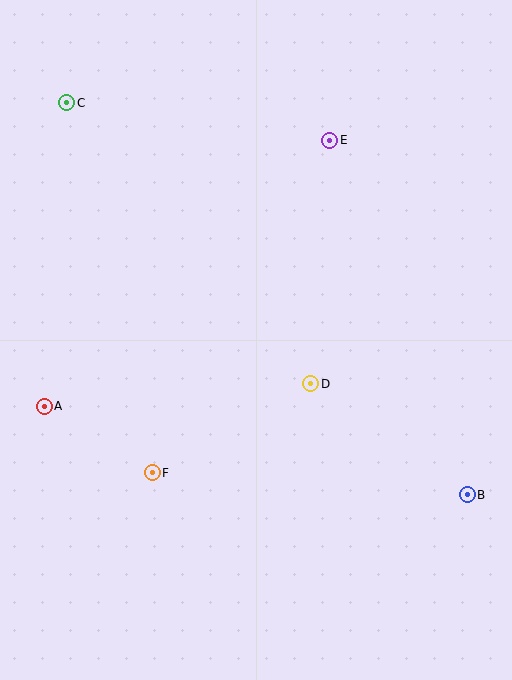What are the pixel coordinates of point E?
Point E is at (330, 140).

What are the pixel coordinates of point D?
Point D is at (311, 384).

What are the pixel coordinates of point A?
Point A is at (44, 406).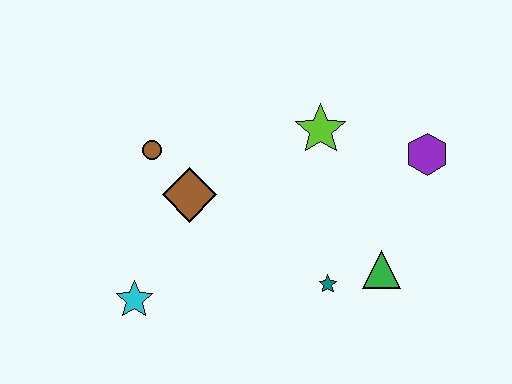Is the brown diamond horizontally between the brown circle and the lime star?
Yes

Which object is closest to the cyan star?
The brown diamond is closest to the cyan star.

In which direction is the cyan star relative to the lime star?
The cyan star is to the left of the lime star.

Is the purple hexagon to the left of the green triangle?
No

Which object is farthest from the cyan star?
The purple hexagon is farthest from the cyan star.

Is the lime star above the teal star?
Yes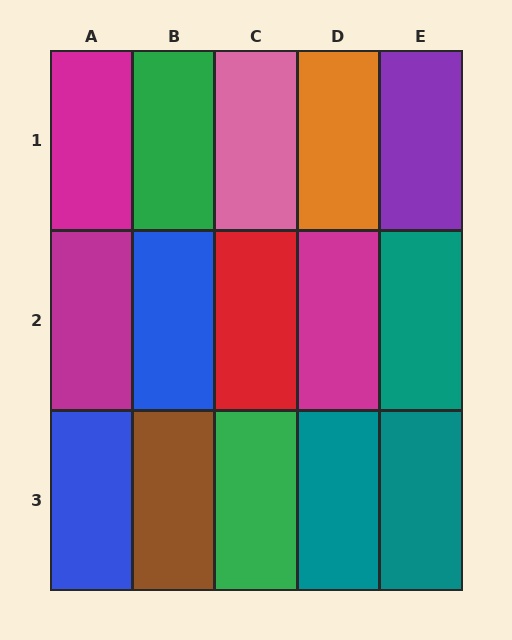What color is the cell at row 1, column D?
Orange.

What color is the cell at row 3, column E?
Teal.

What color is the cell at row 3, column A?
Blue.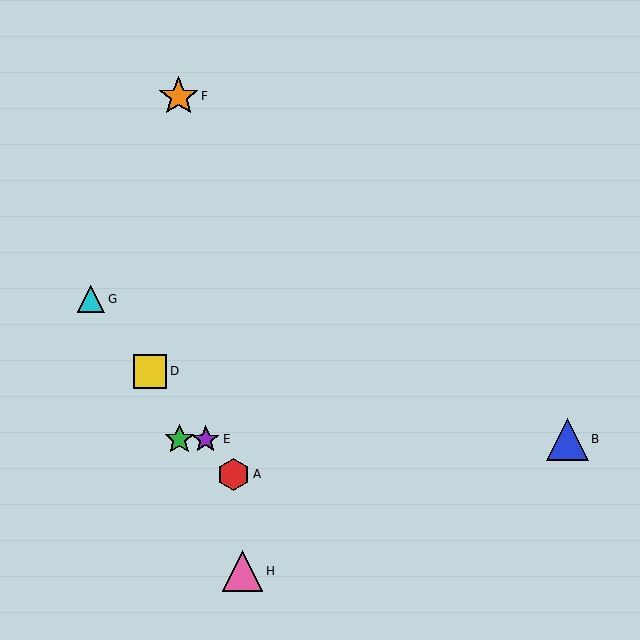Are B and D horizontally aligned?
No, B is at y≈439 and D is at y≈371.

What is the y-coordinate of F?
Object F is at y≈96.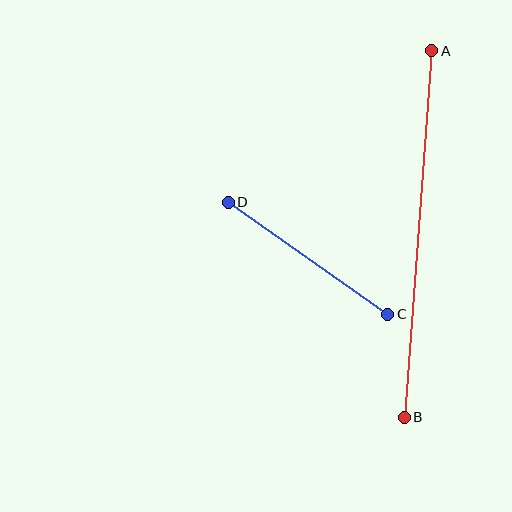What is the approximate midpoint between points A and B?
The midpoint is at approximately (418, 234) pixels.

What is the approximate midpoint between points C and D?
The midpoint is at approximately (308, 258) pixels.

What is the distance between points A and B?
The distance is approximately 367 pixels.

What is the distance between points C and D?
The distance is approximately 195 pixels.